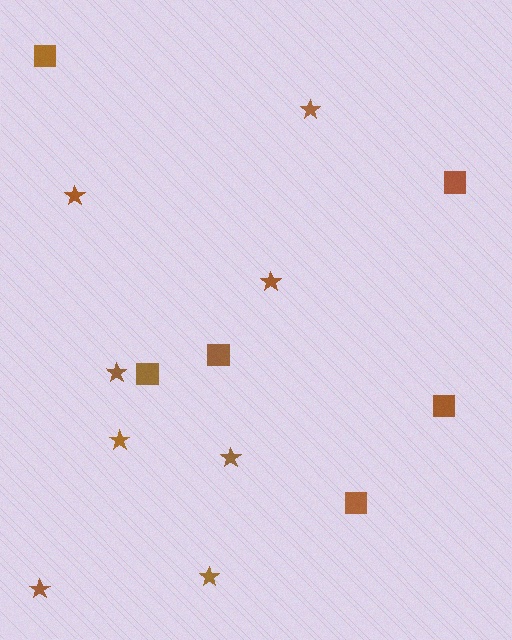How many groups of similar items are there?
There are 2 groups: one group of stars (8) and one group of squares (6).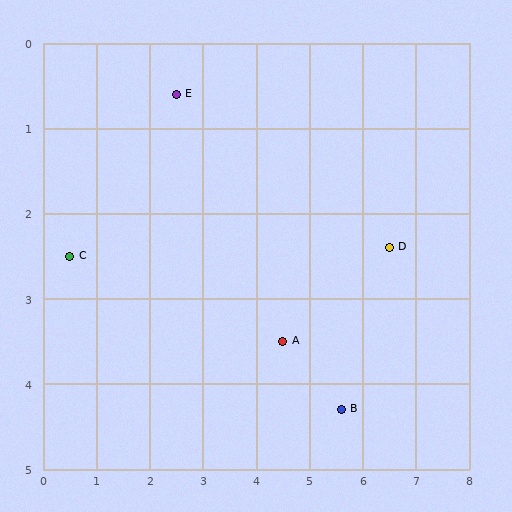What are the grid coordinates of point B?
Point B is at approximately (5.6, 4.3).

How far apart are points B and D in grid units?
Points B and D are about 2.1 grid units apart.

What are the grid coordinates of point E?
Point E is at approximately (2.5, 0.6).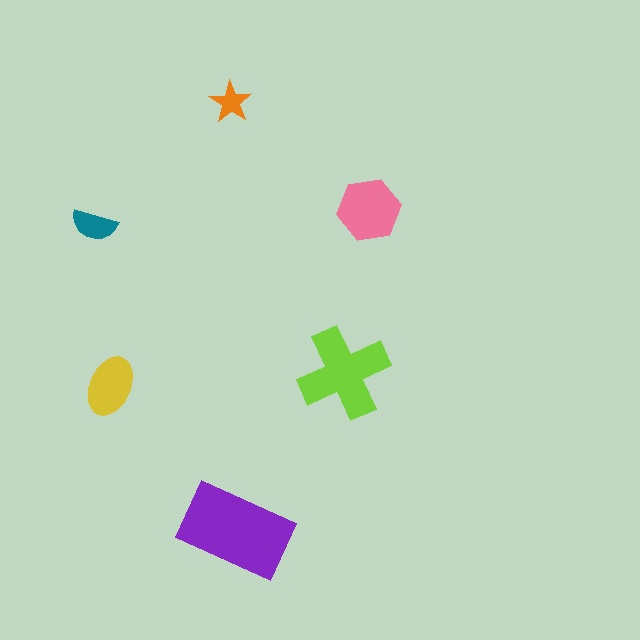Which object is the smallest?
The orange star.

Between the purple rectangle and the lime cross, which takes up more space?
The purple rectangle.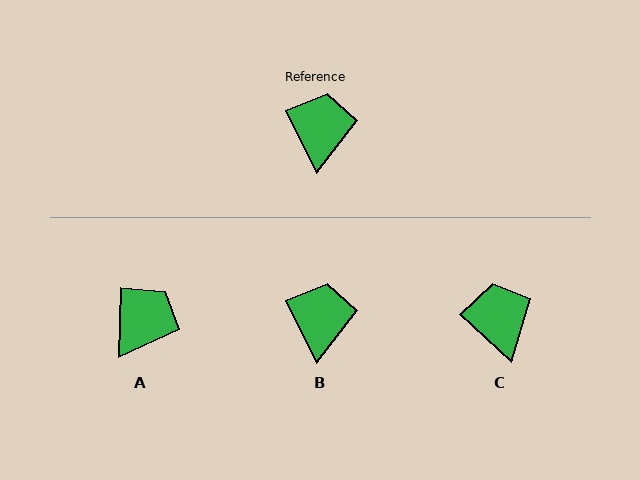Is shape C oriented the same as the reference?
No, it is off by about 21 degrees.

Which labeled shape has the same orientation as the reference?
B.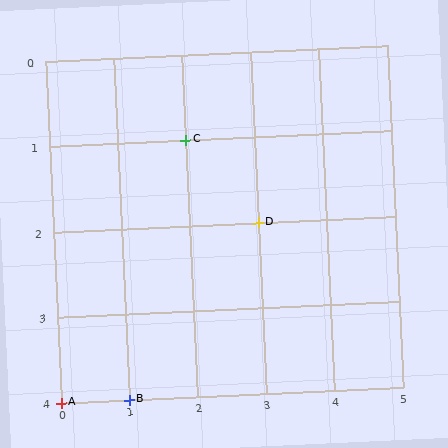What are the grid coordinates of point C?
Point C is at grid coordinates (2, 1).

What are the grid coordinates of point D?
Point D is at grid coordinates (3, 2).